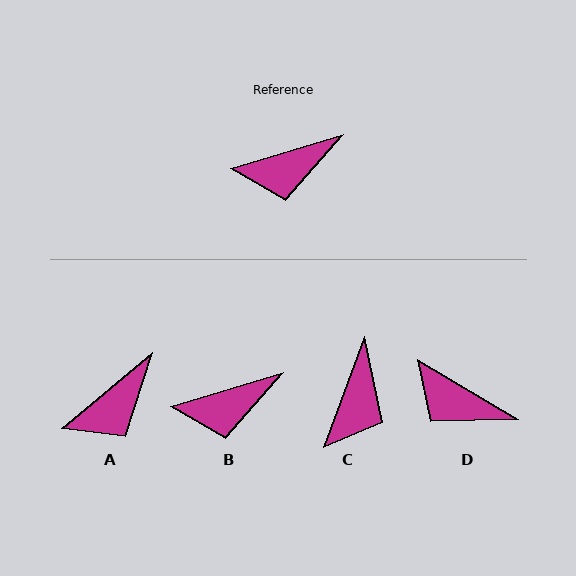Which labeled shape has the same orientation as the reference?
B.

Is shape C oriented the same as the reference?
No, it is off by about 54 degrees.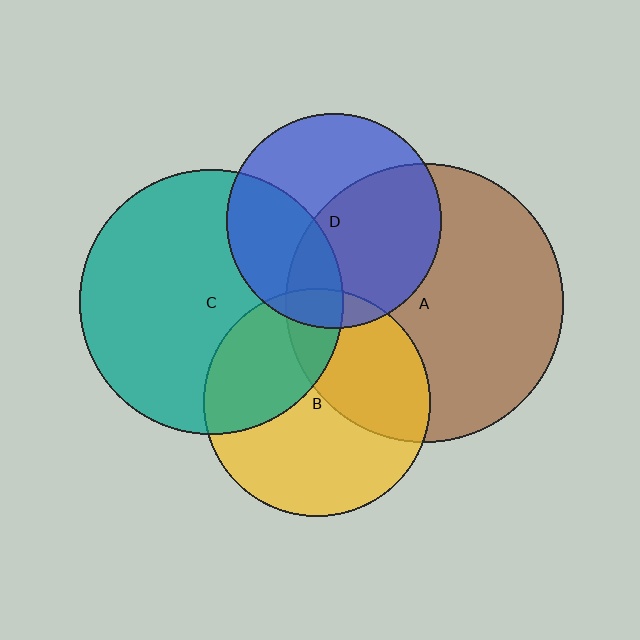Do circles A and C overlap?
Yes.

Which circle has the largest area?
Circle A (brown).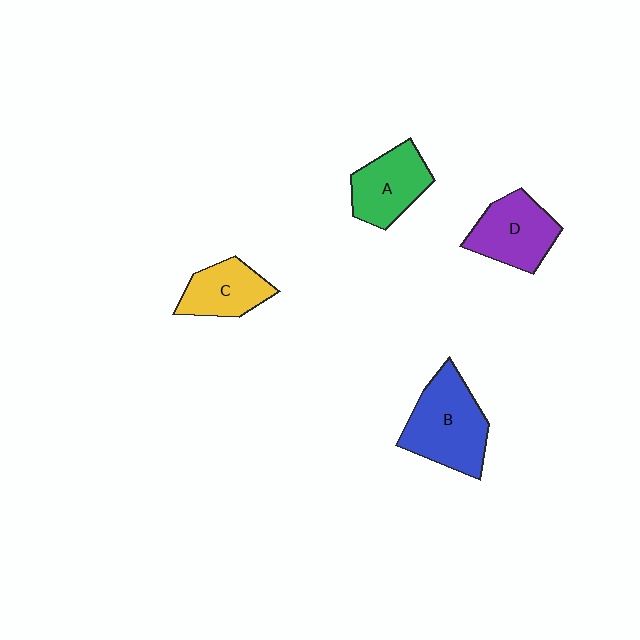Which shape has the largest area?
Shape B (blue).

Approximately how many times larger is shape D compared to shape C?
Approximately 1.2 times.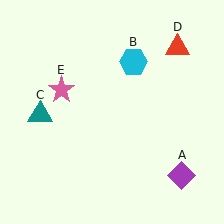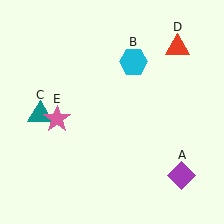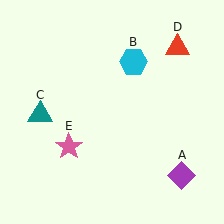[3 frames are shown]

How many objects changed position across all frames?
1 object changed position: pink star (object E).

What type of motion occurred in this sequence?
The pink star (object E) rotated counterclockwise around the center of the scene.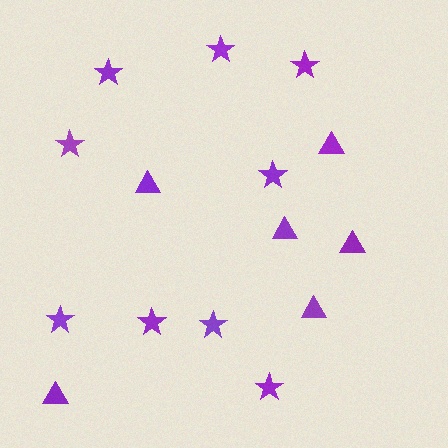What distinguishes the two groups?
There are 2 groups: one group of triangles (6) and one group of stars (9).